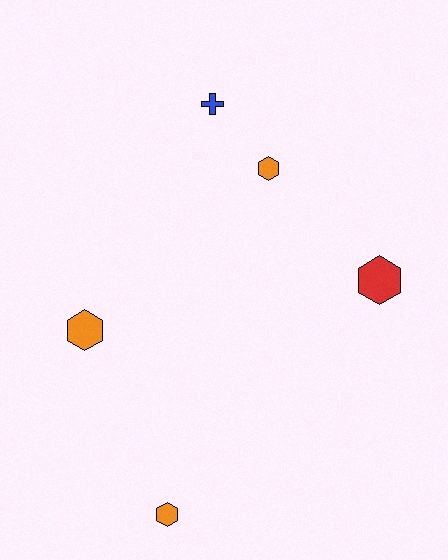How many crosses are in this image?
There is 1 cross.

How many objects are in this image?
There are 5 objects.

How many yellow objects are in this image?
There are no yellow objects.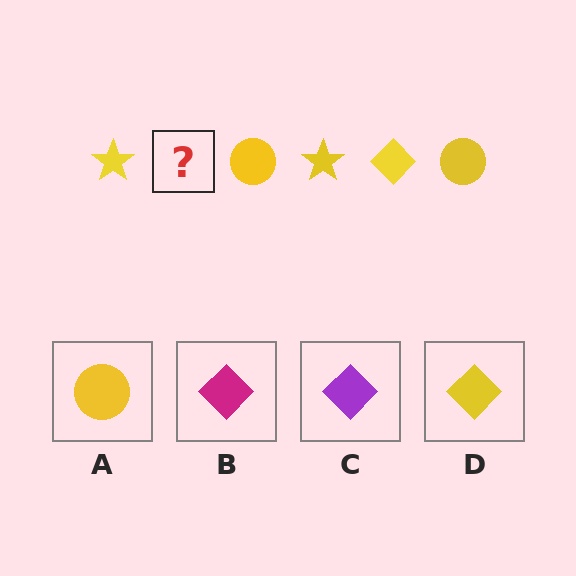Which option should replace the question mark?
Option D.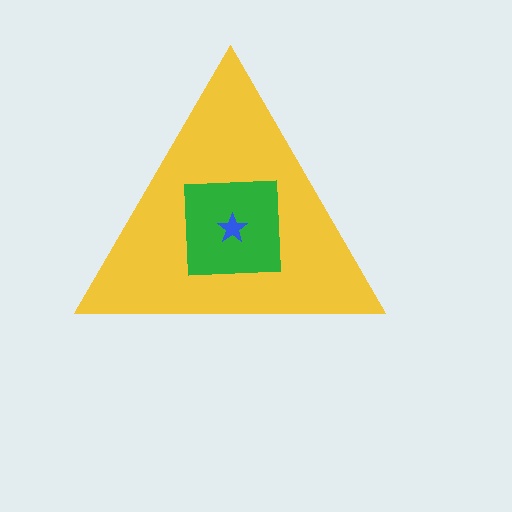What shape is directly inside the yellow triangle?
The green square.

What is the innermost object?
The blue star.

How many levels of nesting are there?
3.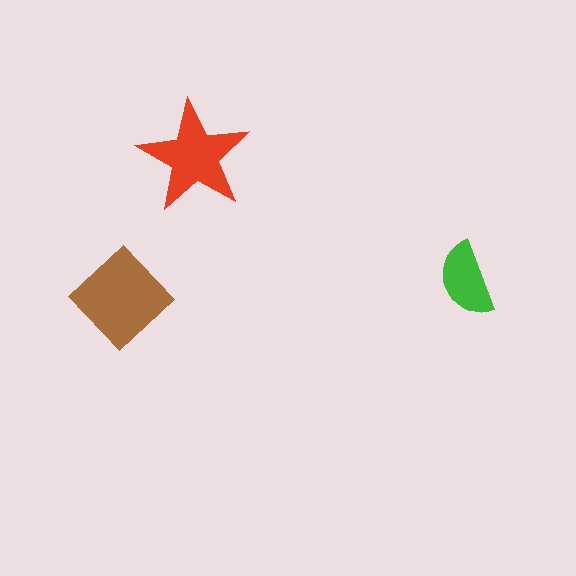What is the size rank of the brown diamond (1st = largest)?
1st.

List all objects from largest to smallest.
The brown diamond, the red star, the green semicircle.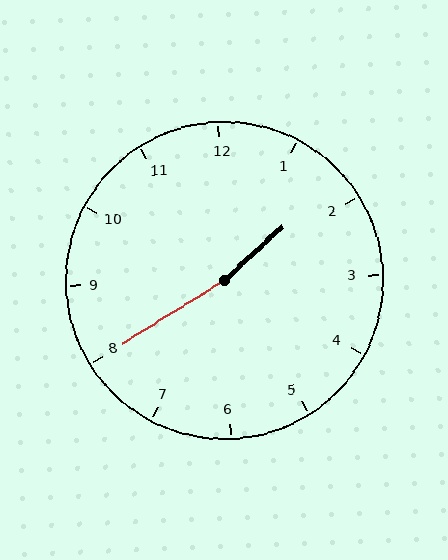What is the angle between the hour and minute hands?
Approximately 170 degrees.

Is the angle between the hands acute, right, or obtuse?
It is obtuse.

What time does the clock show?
1:40.